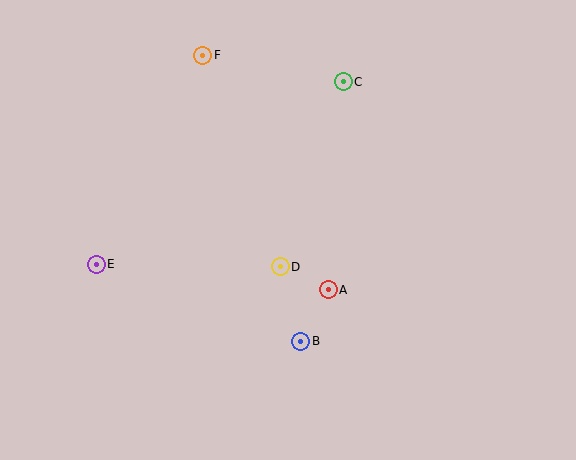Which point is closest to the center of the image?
Point D at (280, 267) is closest to the center.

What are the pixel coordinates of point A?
Point A is at (328, 290).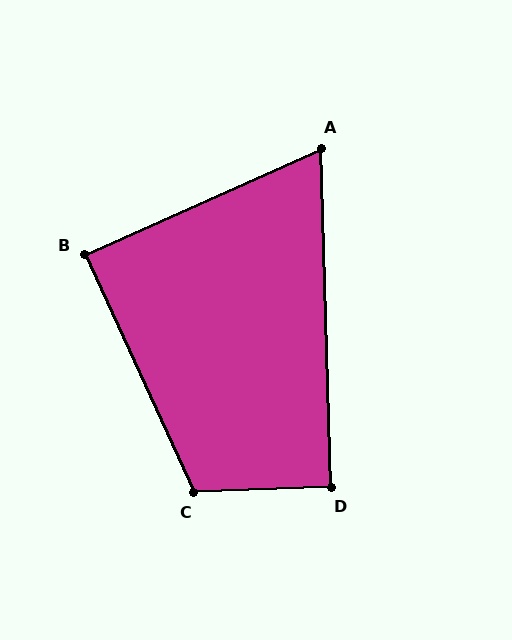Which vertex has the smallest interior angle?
A, at approximately 68 degrees.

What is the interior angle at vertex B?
Approximately 89 degrees (approximately right).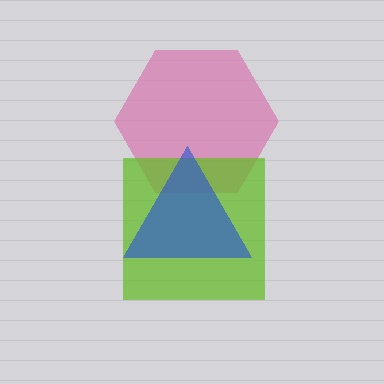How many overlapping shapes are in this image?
There are 3 overlapping shapes in the image.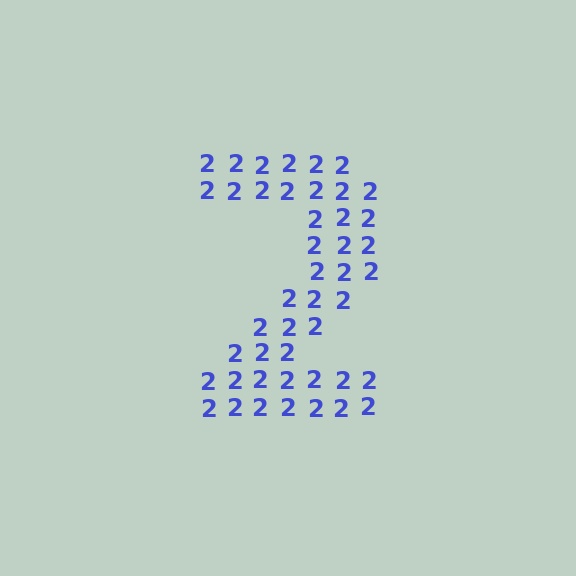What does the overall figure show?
The overall figure shows the digit 2.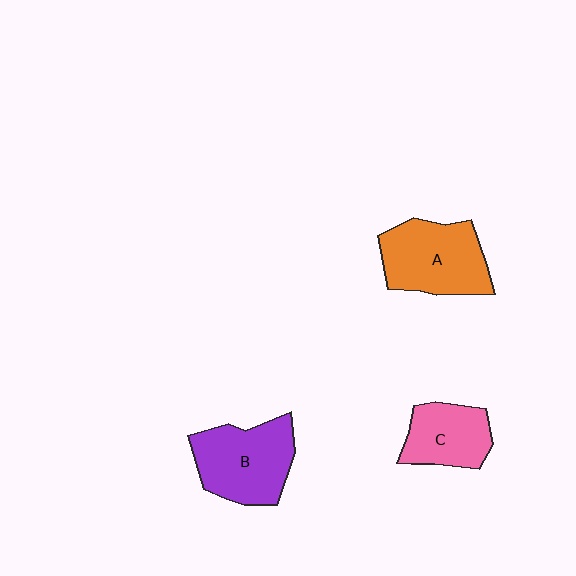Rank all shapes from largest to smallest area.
From largest to smallest: B (purple), A (orange), C (pink).